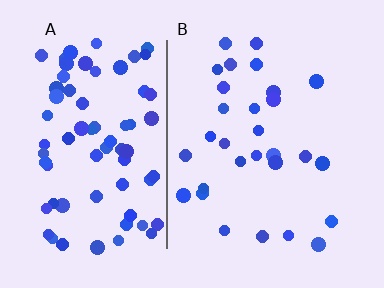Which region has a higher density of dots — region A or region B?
A (the left).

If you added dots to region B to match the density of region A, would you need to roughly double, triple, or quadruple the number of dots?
Approximately triple.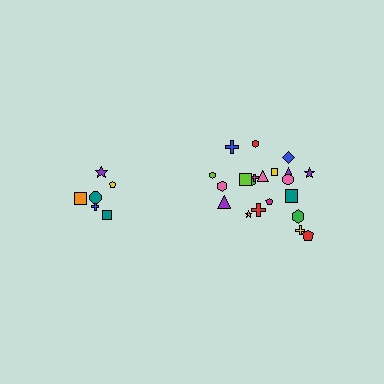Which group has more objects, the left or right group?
The right group.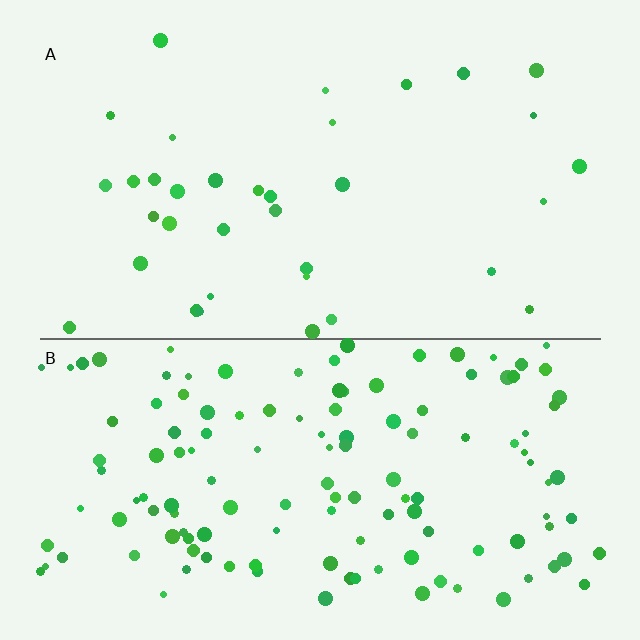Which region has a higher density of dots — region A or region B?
B (the bottom).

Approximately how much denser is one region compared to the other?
Approximately 3.8× — region B over region A.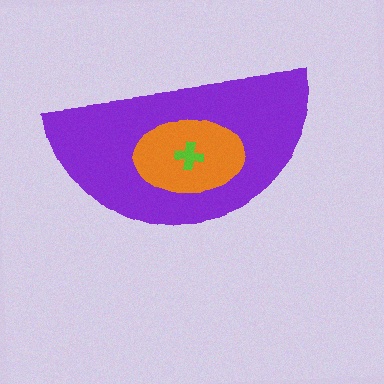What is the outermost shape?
The purple semicircle.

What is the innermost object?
The lime cross.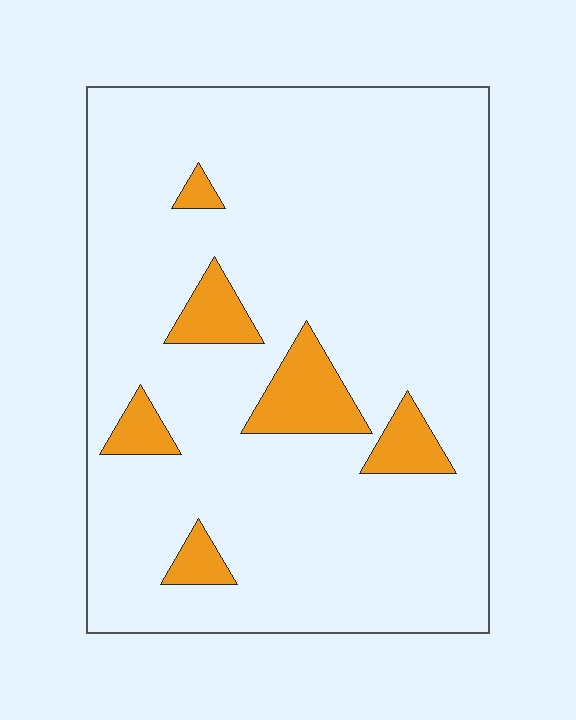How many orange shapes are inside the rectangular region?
6.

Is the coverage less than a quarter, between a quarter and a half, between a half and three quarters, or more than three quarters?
Less than a quarter.